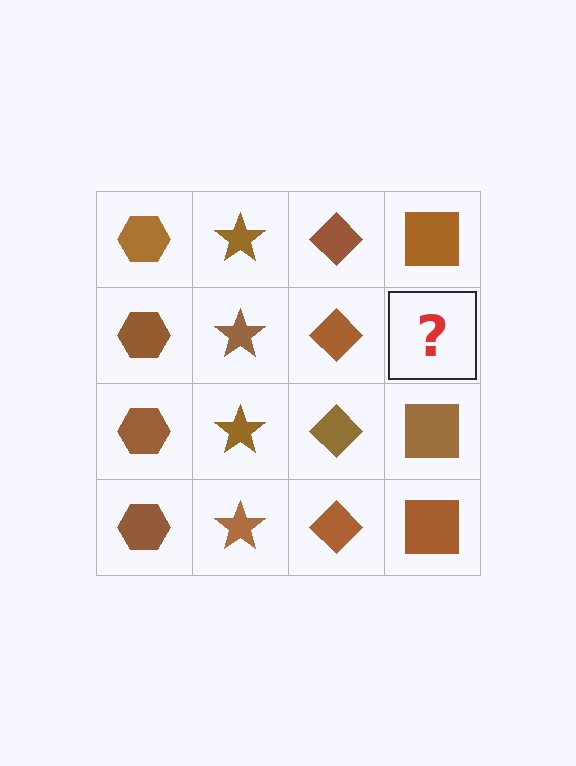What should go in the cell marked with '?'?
The missing cell should contain a brown square.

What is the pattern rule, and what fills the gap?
The rule is that each column has a consistent shape. The gap should be filled with a brown square.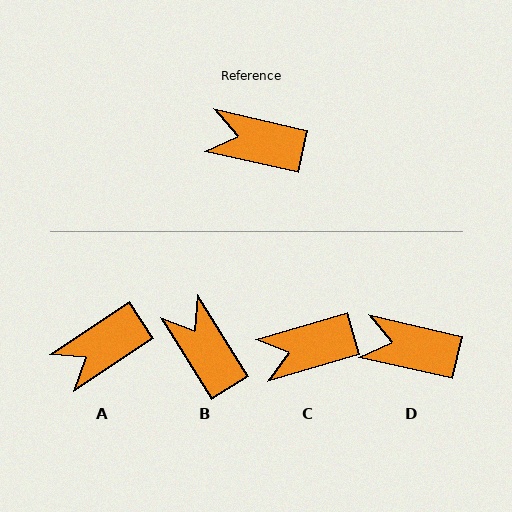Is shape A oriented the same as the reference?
No, it is off by about 46 degrees.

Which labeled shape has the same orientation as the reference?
D.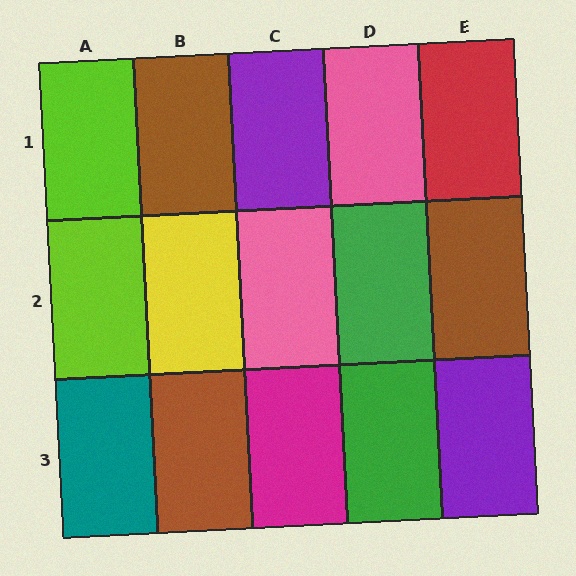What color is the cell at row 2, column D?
Green.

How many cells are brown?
3 cells are brown.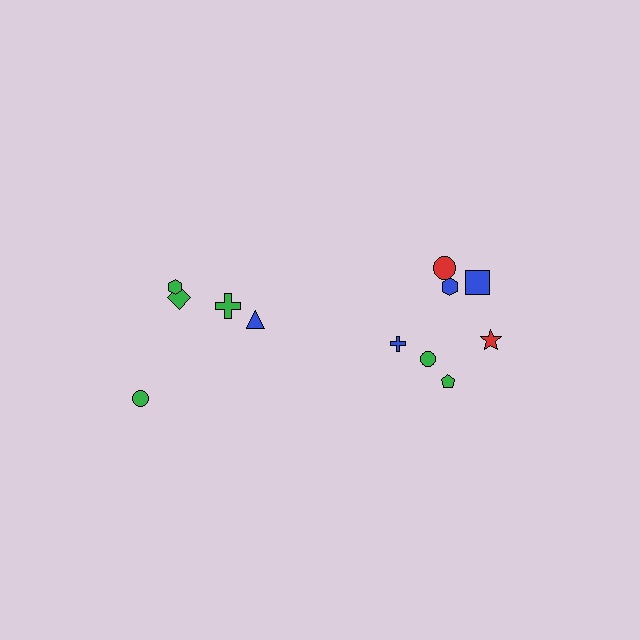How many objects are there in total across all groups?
There are 12 objects.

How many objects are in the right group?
There are 7 objects.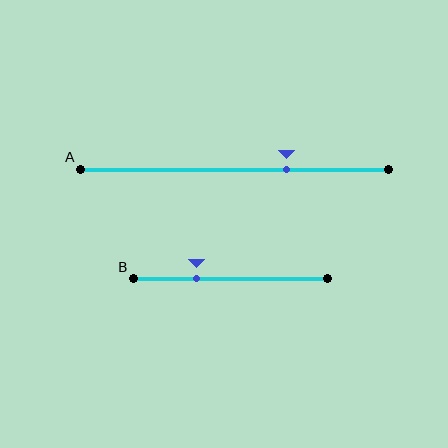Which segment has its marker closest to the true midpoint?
Segment A has its marker closest to the true midpoint.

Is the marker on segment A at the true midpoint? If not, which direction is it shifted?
No, the marker on segment A is shifted to the right by about 17% of the segment length.